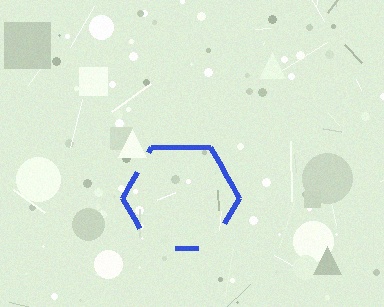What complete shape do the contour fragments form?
The contour fragments form a hexagon.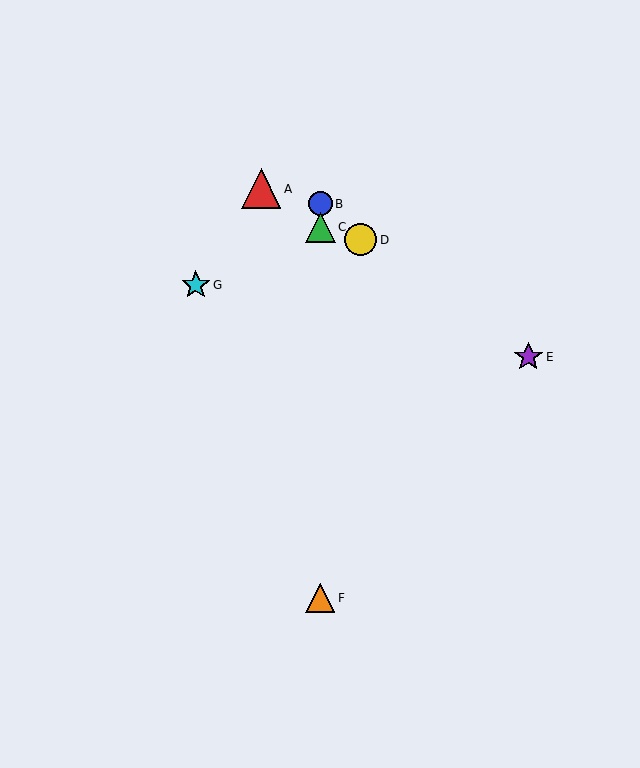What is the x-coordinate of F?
Object F is at x≈320.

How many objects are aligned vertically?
3 objects (B, C, F) are aligned vertically.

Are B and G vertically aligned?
No, B is at x≈320 and G is at x≈196.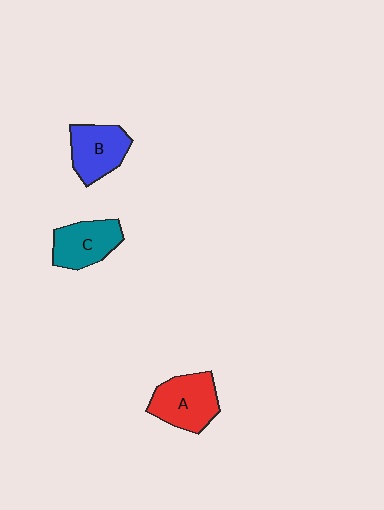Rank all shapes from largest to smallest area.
From largest to smallest: A (red), B (blue), C (teal).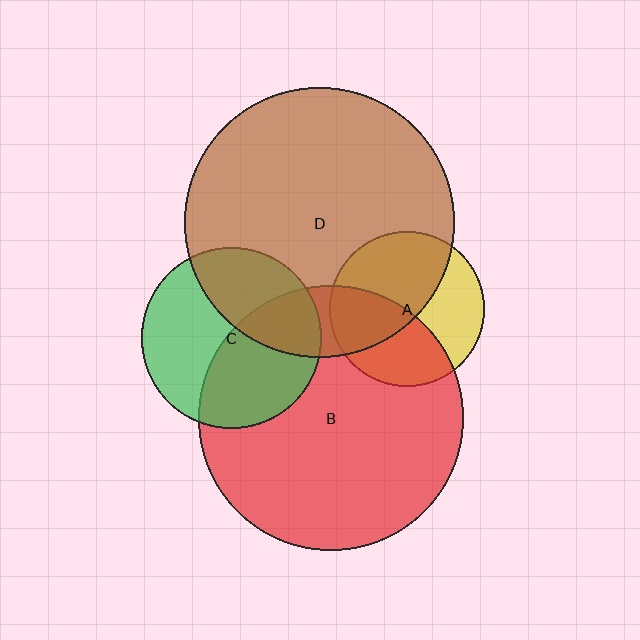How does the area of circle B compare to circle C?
Approximately 2.1 times.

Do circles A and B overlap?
Yes.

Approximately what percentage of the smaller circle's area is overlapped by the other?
Approximately 45%.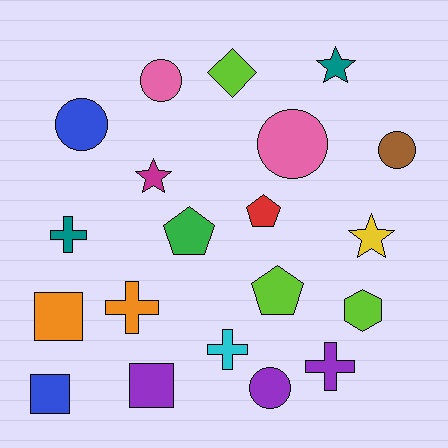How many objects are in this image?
There are 20 objects.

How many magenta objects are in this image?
There is 1 magenta object.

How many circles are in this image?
There are 5 circles.